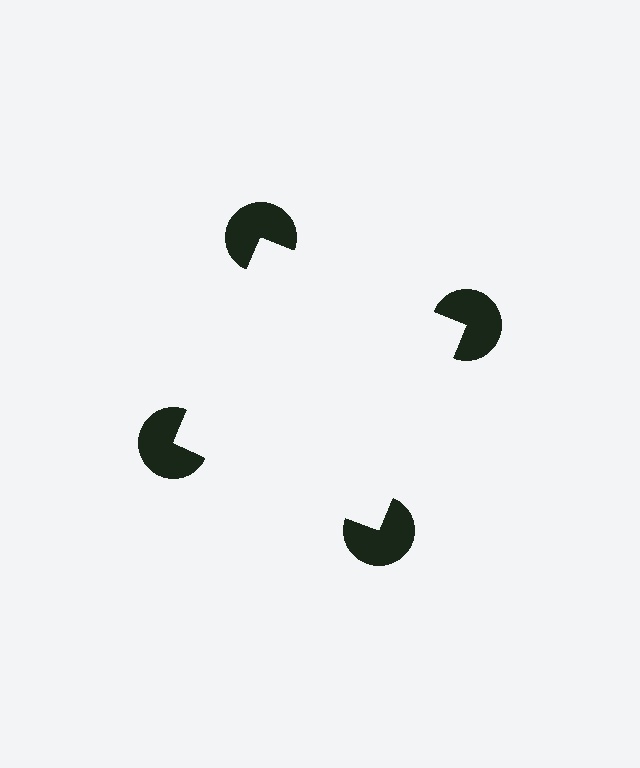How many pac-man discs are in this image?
There are 4 — one at each vertex of the illusory square.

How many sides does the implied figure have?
4 sides.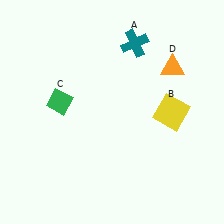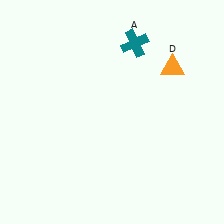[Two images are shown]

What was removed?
The yellow square (B), the green diamond (C) were removed in Image 2.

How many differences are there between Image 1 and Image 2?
There are 2 differences between the two images.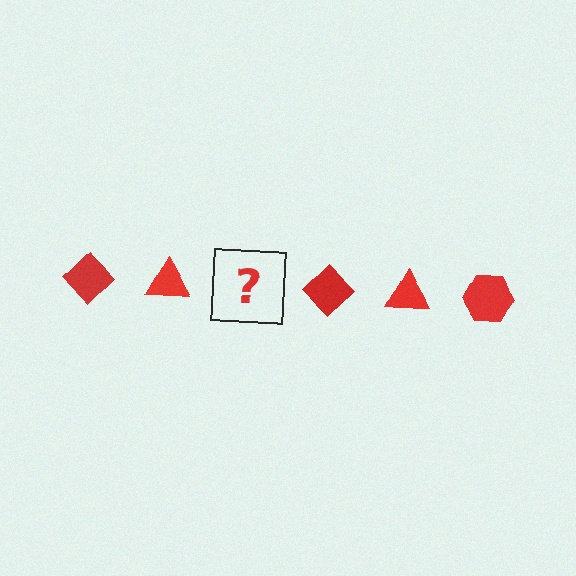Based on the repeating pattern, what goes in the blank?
The blank should be a red hexagon.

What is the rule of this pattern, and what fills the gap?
The rule is that the pattern cycles through diamond, triangle, hexagon shapes in red. The gap should be filled with a red hexagon.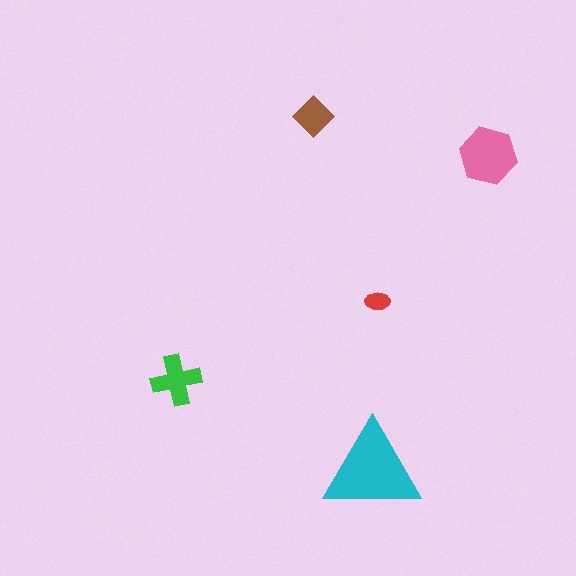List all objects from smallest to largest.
The red ellipse, the brown diamond, the green cross, the pink hexagon, the cyan triangle.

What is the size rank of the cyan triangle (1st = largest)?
1st.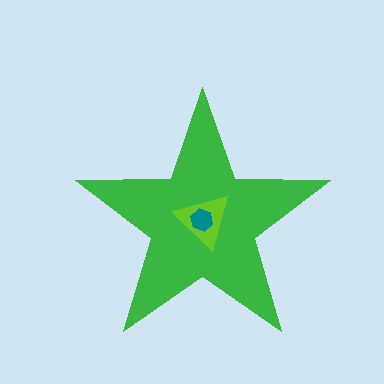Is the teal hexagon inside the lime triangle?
Yes.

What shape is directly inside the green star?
The lime triangle.